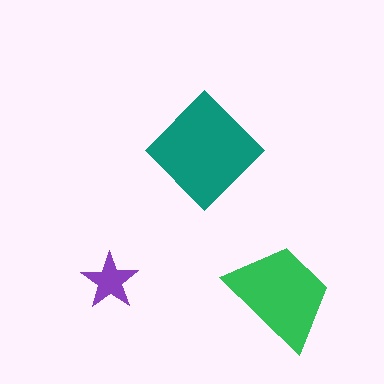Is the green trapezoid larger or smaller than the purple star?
Larger.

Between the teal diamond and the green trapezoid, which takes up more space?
The teal diamond.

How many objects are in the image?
There are 3 objects in the image.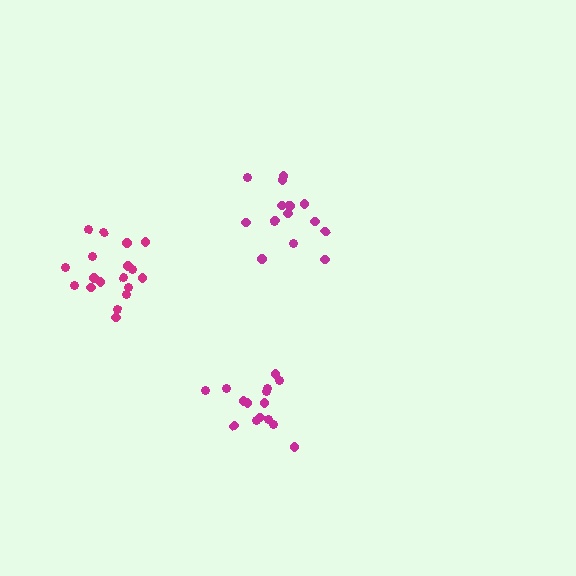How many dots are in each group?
Group 1: 16 dots, Group 2: 15 dots, Group 3: 18 dots (49 total).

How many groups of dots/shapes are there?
There are 3 groups.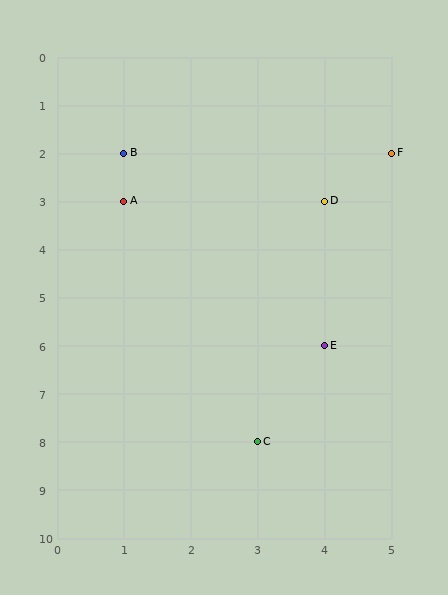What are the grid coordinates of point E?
Point E is at grid coordinates (4, 6).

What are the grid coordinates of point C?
Point C is at grid coordinates (3, 8).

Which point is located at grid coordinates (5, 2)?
Point F is at (5, 2).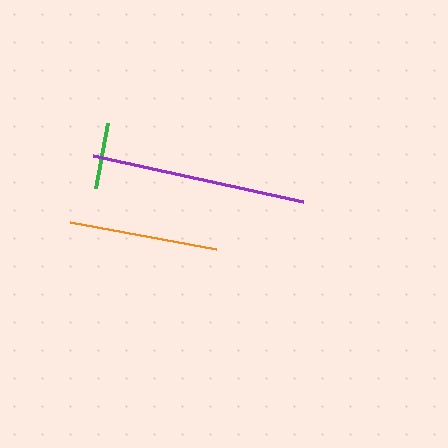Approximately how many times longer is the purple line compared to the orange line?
The purple line is approximately 1.5 times the length of the orange line.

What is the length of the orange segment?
The orange segment is approximately 148 pixels long.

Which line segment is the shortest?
The green line is the shortest at approximately 67 pixels.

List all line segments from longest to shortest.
From longest to shortest: purple, orange, green.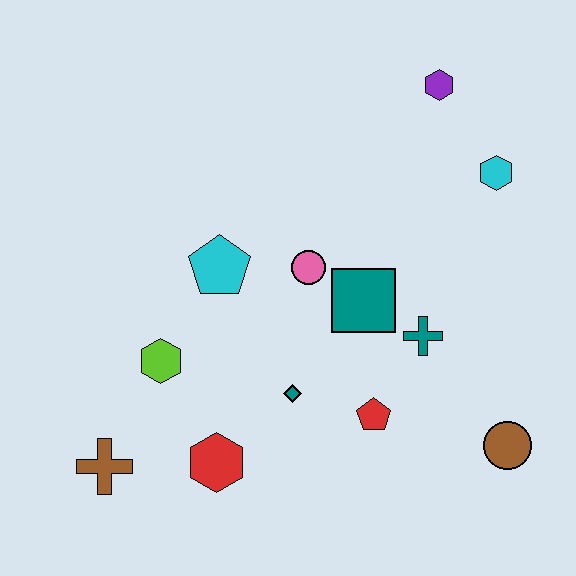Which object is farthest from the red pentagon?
The purple hexagon is farthest from the red pentagon.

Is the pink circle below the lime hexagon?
No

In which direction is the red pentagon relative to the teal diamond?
The red pentagon is to the right of the teal diamond.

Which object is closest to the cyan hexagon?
The purple hexagon is closest to the cyan hexagon.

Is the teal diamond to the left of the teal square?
Yes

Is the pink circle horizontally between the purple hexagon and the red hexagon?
Yes